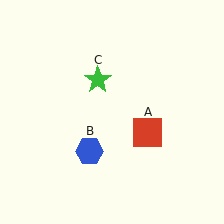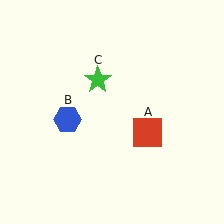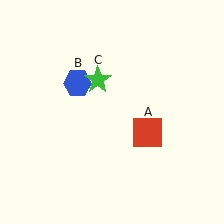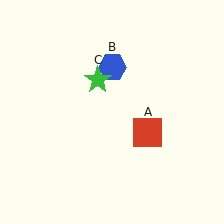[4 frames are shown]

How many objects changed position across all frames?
1 object changed position: blue hexagon (object B).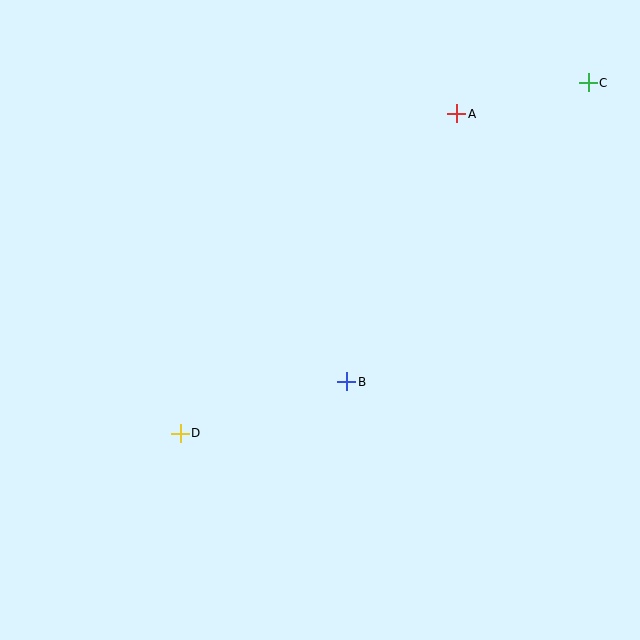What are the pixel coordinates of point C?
Point C is at (588, 83).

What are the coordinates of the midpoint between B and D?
The midpoint between B and D is at (263, 407).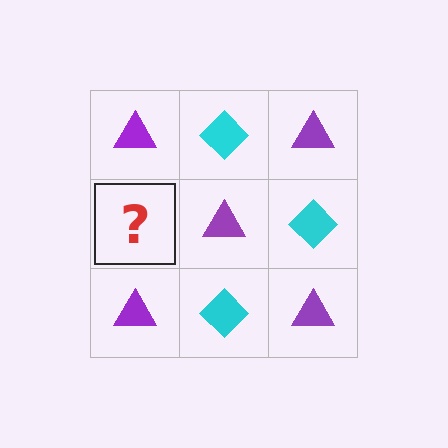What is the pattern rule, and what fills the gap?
The rule is that it alternates purple triangle and cyan diamond in a checkerboard pattern. The gap should be filled with a cyan diamond.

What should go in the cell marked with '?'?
The missing cell should contain a cyan diamond.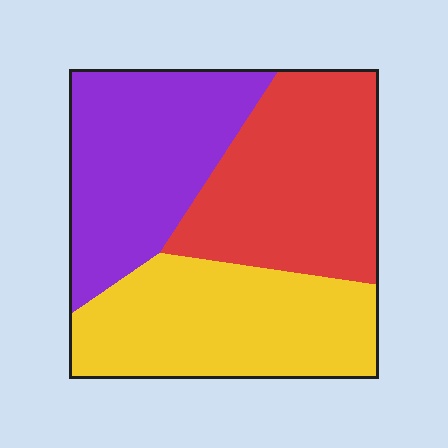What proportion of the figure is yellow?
Yellow covers about 35% of the figure.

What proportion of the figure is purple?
Purple covers 32% of the figure.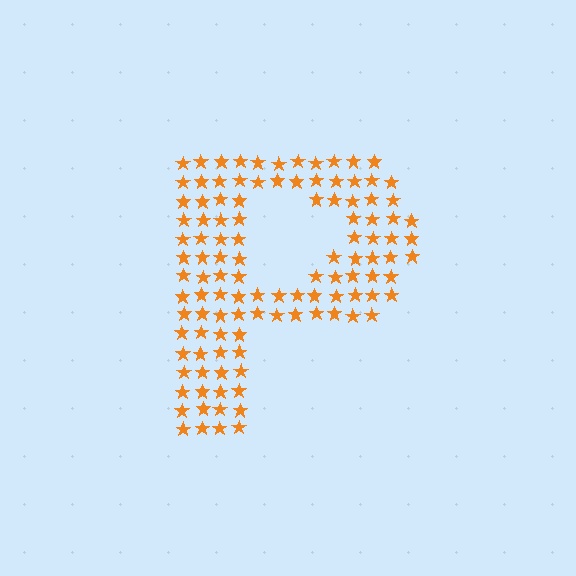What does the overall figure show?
The overall figure shows the letter P.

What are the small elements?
The small elements are stars.